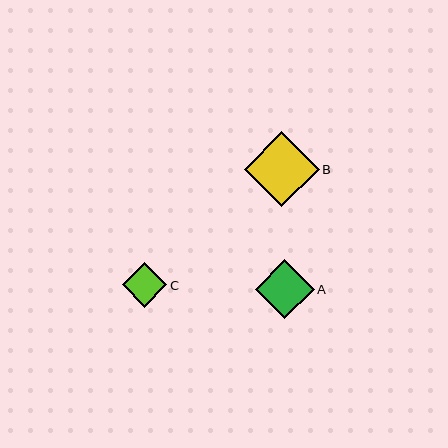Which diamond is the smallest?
Diamond C is the smallest with a size of approximately 44 pixels.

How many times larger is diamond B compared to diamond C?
Diamond B is approximately 1.7 times the size of diamond C.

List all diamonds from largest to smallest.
From largest to smallest: B, A, C.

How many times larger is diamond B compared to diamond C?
Diamond B is approximately 1.7 times the size of diamond C.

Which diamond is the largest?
Diamond B is the largest with a size of approximately 75 pixels.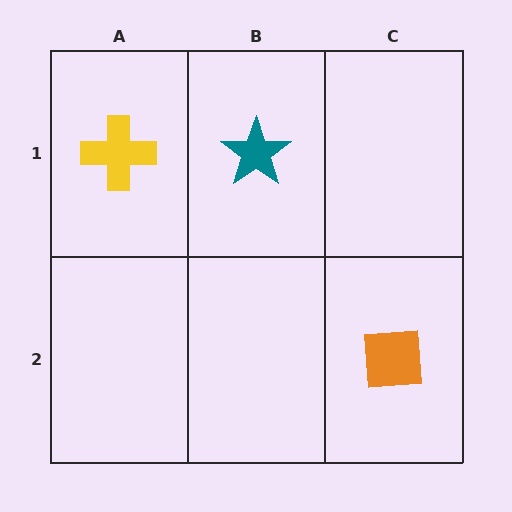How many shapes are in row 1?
2 shapes.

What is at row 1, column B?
A teal star.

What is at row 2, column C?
An orange square.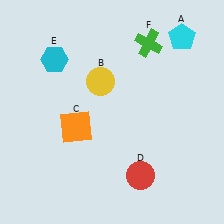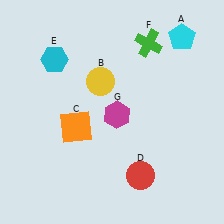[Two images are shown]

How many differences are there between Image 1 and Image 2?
There is 1 difference between the two images.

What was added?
A magenta hexagon (G) was added in Image 2.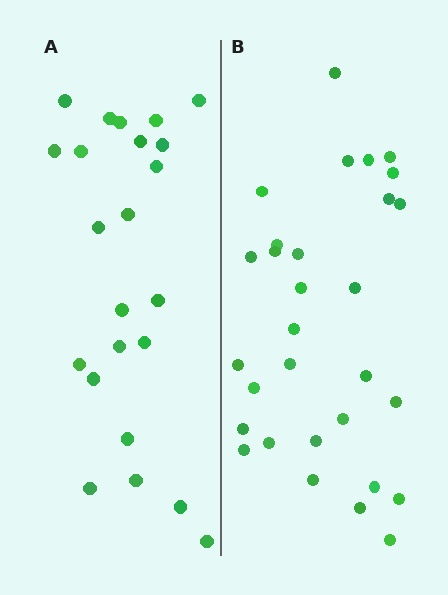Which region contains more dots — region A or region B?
Region B (the right region) has more dots.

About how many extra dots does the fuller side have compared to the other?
Region B has roughly 8 or so more dots than region A.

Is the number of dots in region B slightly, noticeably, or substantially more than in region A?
Region B has noticeably more, but not dramatically so. The ratio is roughly 1.3 to 1.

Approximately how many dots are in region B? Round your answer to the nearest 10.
About 30 dots.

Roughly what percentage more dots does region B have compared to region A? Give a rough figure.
About 30% more.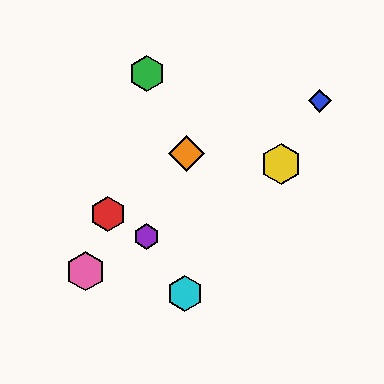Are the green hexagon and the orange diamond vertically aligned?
No, the green hexagon is at x≈147 and the orange diamond is at x≈187.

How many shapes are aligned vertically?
2 shapes (the green hexagon, the purple hexagon) are aligned vertically.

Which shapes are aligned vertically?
The green hexagon, the purple hexagon are aligned vertically.